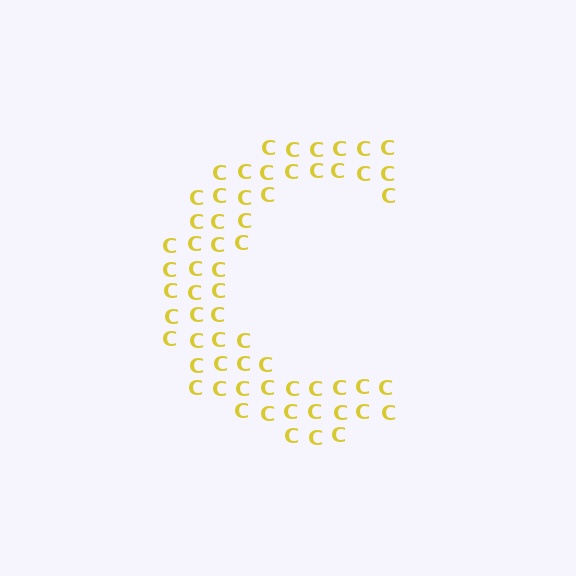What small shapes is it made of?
It is made of small letter C's.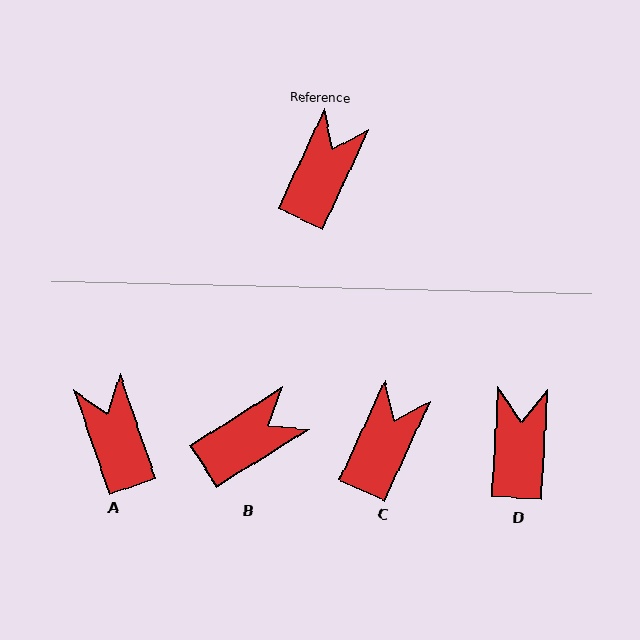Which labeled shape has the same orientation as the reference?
C.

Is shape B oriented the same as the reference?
No, it is off by about 33 degrees.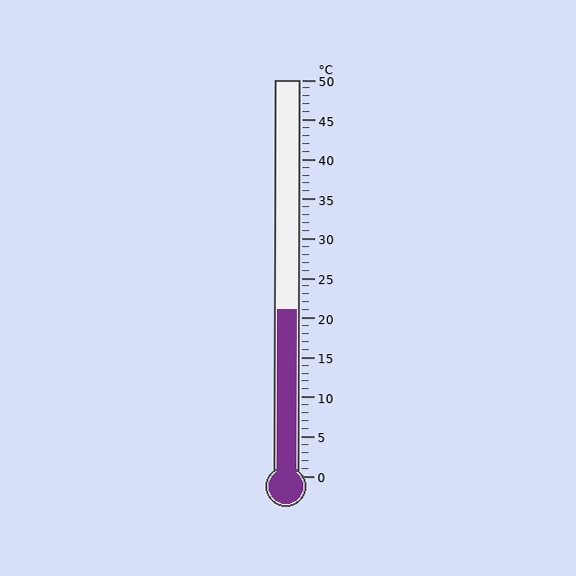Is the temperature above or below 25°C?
The temperature is below 25°C.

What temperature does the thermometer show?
The thermometer shows approximately 21°C.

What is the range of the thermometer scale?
The thermometer scale ranges from 0°C to 50°C.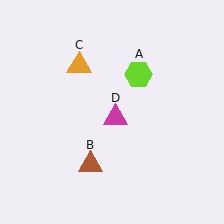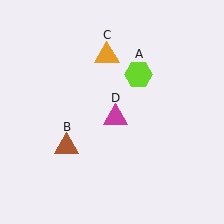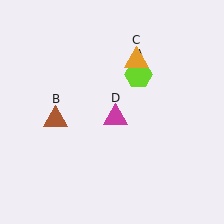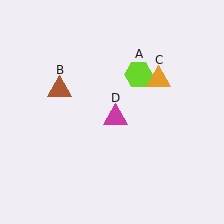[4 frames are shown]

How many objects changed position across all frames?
2 objects changed position: brown triangle (object B), orange triangle (object C).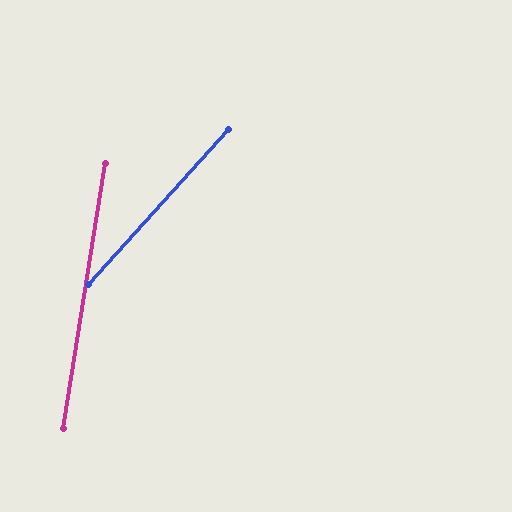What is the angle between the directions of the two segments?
Approximately 33 degrees.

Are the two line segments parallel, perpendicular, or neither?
Neither parallel nor perpendicular — they differ by about 33°.